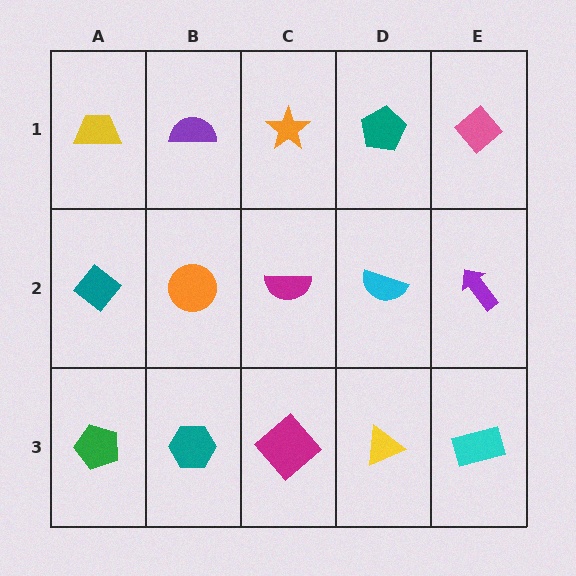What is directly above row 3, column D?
A cyan semicircle.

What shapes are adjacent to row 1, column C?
A magenta semicircle (row 2, column C), a purple semicircle (row 1, column B), a teal pentagon (row 1, column D).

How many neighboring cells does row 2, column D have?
4.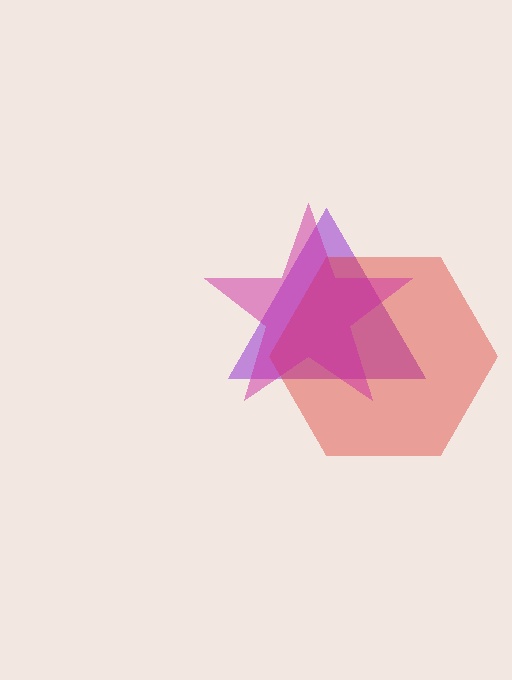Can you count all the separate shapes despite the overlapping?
Yes, there are 3 separate shapes.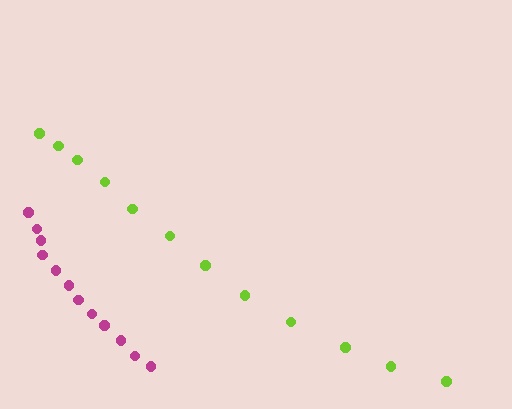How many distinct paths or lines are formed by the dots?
There are 2 distinct paths.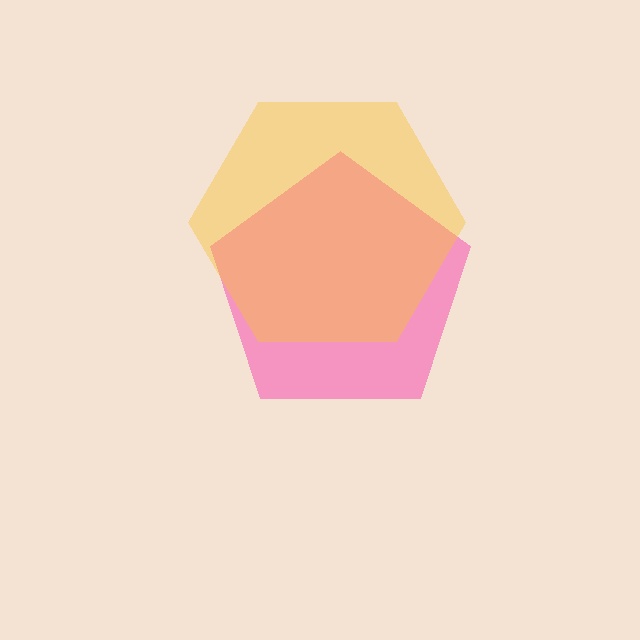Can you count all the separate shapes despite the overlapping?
Yes, there are 2 separate shapes.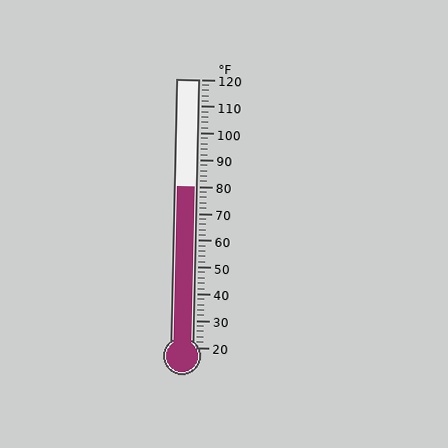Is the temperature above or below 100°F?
The temperature is below 100°F.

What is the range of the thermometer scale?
The thermometer scale ranges from 20°F to 120°F.